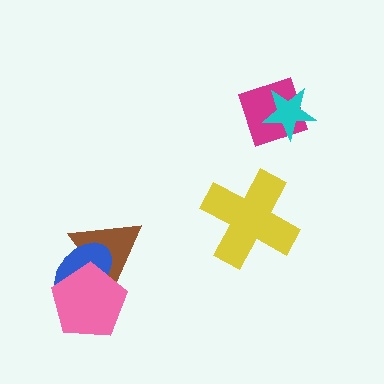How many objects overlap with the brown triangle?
2 objects overlap with the brown triangle.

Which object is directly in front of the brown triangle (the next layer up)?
The blue ellipse is directly in front of the brown triangle.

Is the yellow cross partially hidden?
No, no other shape covers it.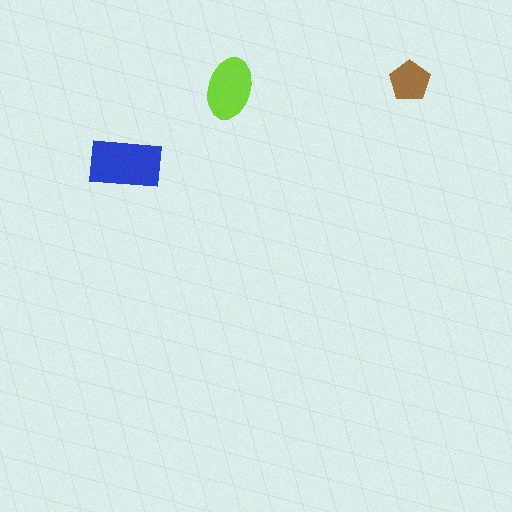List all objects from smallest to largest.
The brown pentagon, the lime ellipse, the blue rectangle.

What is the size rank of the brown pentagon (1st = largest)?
3rd.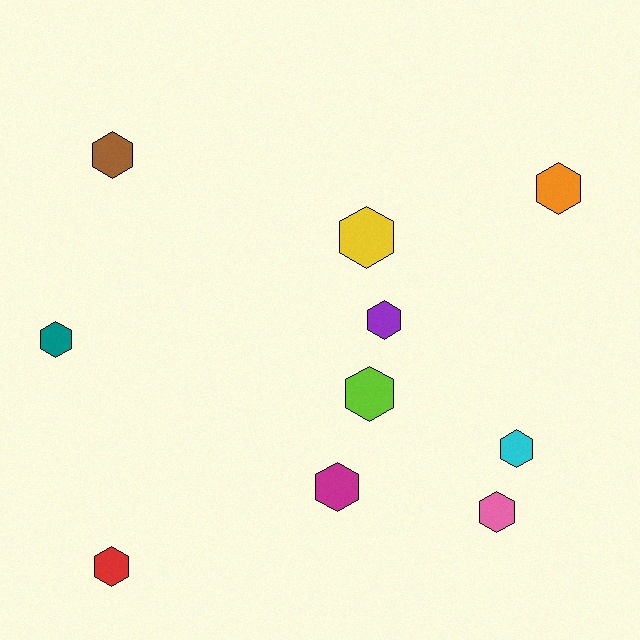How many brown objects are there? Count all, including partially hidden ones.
There is 1 brown object.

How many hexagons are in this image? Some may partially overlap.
There are 10 hexagons.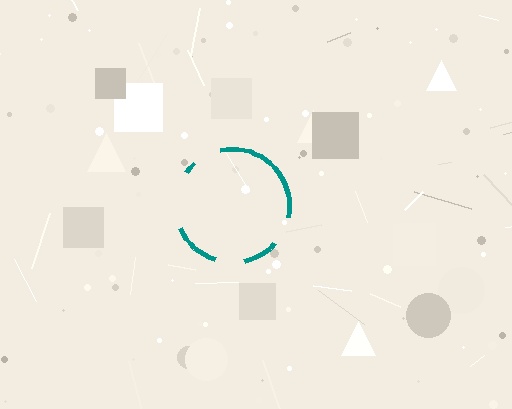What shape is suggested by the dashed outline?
The dashed outline suggests a circle.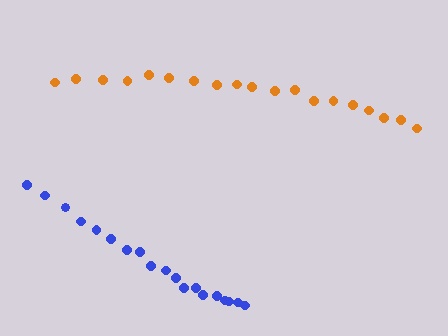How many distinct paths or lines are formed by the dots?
There are 2 distinct paths.